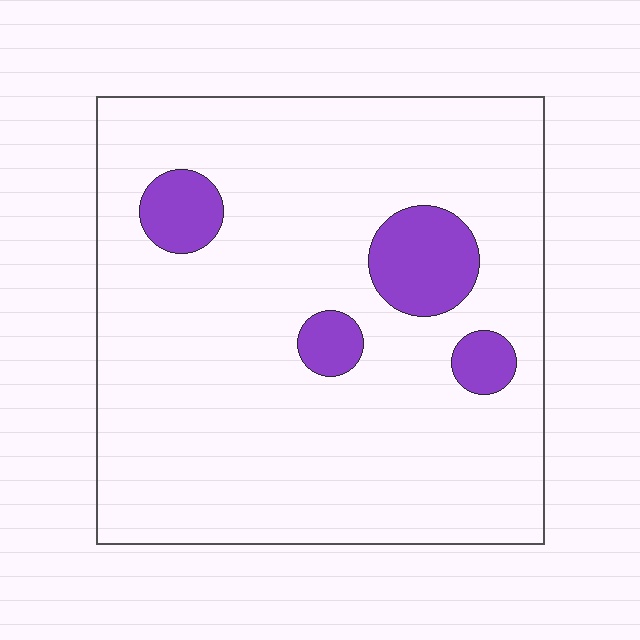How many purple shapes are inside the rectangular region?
4.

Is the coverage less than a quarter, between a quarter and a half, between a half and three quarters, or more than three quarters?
Less than a quarter.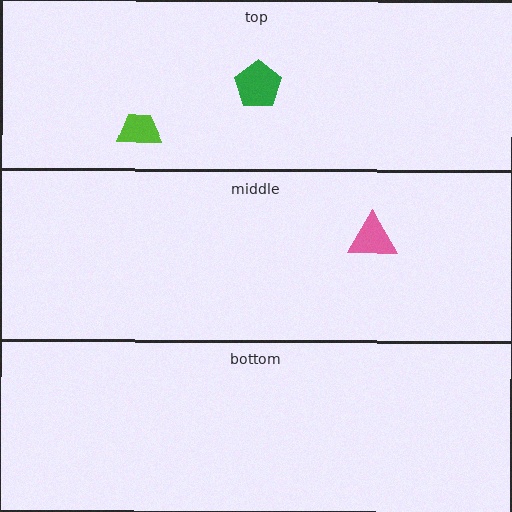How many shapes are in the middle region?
1.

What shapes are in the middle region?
The pink triangle.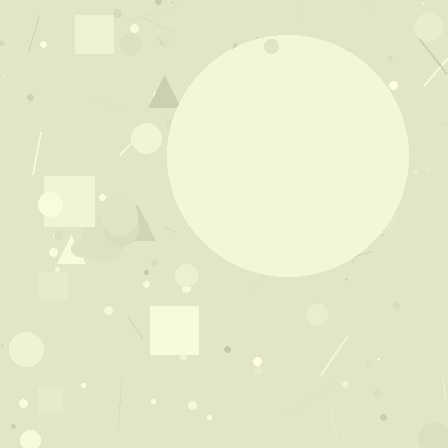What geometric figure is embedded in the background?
A circle is embedded in the background.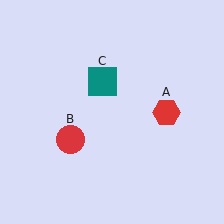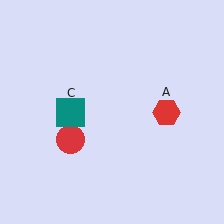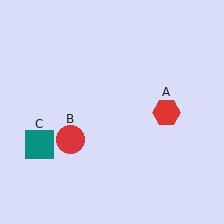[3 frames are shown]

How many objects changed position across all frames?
1 object changed position: teal square (object C).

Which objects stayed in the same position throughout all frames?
Red hexagon (object A) and red circle (object B) remained stationary.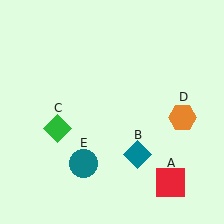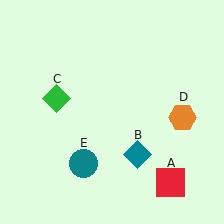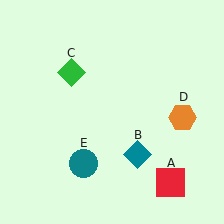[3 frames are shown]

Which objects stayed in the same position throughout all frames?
Red square (object A) and teal diamond (object B) and orange hexagon (object D) and teal circle (object E) remained stationary.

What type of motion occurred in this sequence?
The green diamond (object C) rotated clockwise around the center of the scene.